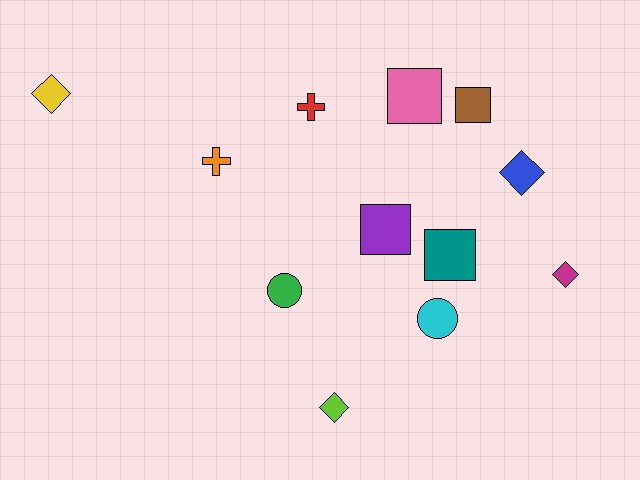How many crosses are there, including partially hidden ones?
There are 2 crosses.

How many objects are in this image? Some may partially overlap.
There are 12 objects.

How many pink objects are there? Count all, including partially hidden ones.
There is 1 pink object.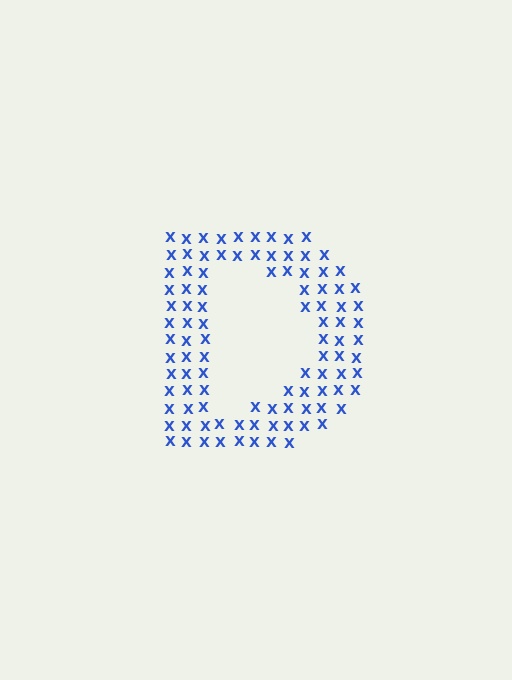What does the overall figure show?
The overall figure shows the letter D.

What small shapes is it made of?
It is made of small letter X's.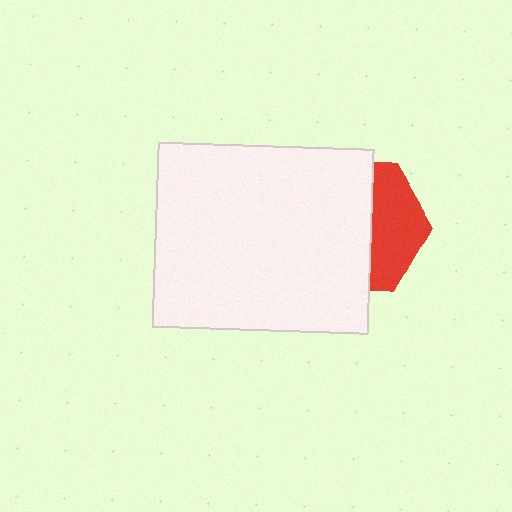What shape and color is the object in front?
The object in front is a white rectangle.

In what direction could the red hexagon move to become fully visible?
The red hexagon could move right. That would shift it out from behind the white rectangle entirely.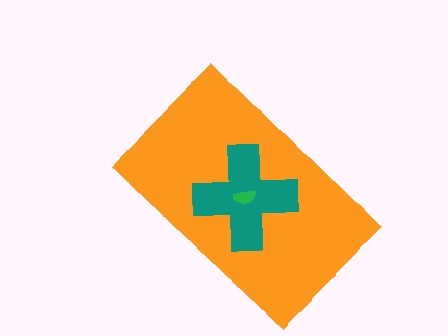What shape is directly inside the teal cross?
The green semicircle.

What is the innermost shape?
The green semicircle.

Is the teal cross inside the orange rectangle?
Yes.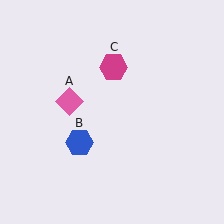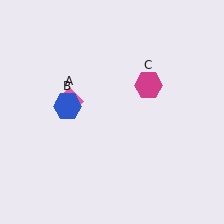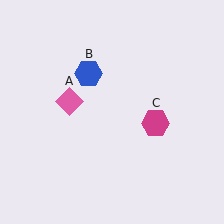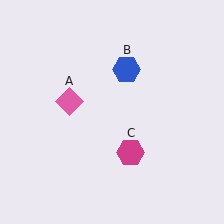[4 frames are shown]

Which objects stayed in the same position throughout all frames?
Pink diamond (object A) remained stationary.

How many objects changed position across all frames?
2 objects changed position: blue hexagon (object B), magenta hexagon (object C).